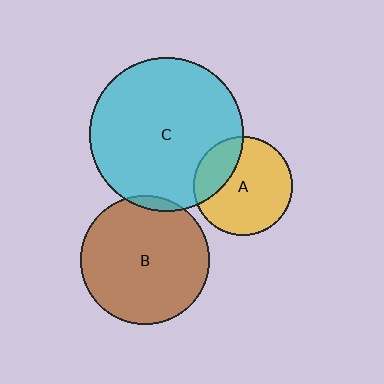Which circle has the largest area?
Circle C (cyan).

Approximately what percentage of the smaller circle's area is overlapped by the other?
Approximately 5%.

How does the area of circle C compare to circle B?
Approximately 1.4 times.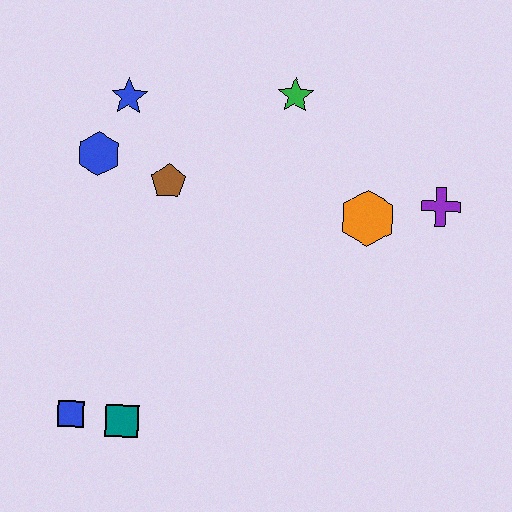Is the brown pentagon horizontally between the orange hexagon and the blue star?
Yes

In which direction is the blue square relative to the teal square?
The blue square is to the left of the teal square.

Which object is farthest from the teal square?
The purple cross is farthest from the teal square.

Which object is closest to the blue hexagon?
The blue star is closest to the blue hexagon.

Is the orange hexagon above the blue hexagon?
No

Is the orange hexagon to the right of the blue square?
Yes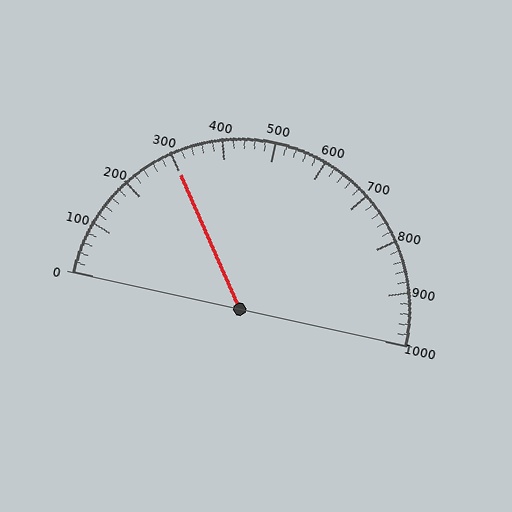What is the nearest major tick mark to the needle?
The nearest major tick mark is 300.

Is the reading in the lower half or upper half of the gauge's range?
The reading is in the lower half of the range (0 to 1000).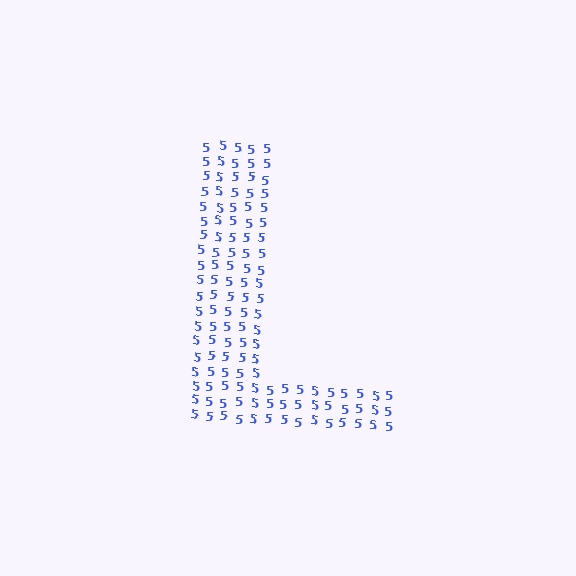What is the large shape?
The large shape is the letter L.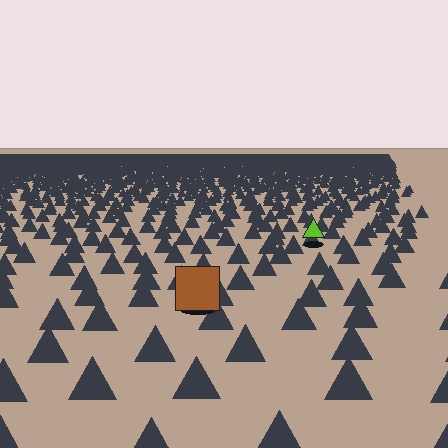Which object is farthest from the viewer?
The lime triangle is farthest from the viewer. It appears smaller and the ground texture around it is denser.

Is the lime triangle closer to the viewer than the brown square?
No. The brown square is closer — you can tell from the texture gradient: the ground texture is coarser near it.